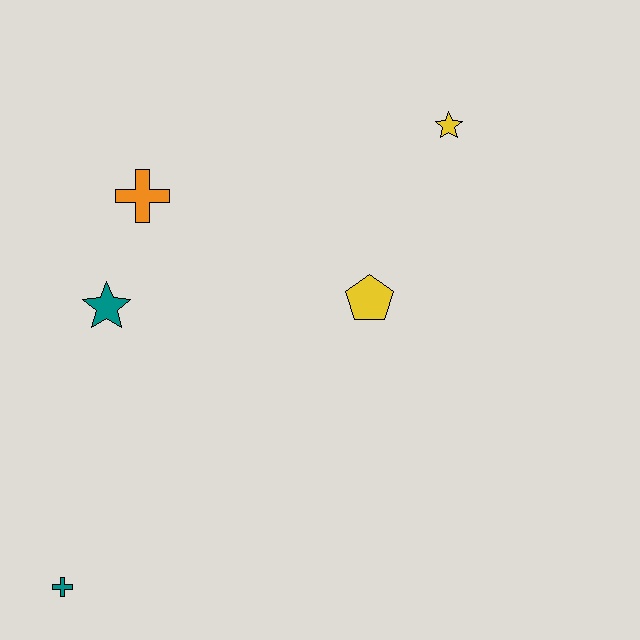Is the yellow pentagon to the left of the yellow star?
Yes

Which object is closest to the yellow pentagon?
The yellow star is closest to the yellow pentagon.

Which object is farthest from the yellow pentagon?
The teal cross is farthest from the yellow pentagon.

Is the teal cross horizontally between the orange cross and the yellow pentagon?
No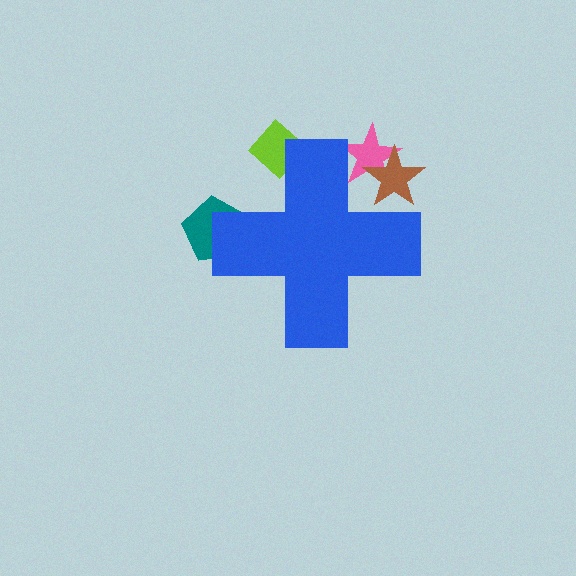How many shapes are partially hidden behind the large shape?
4 shapes are partially hidden.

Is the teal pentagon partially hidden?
Yes, the teal pentagon is partially hidden behind the blue cross.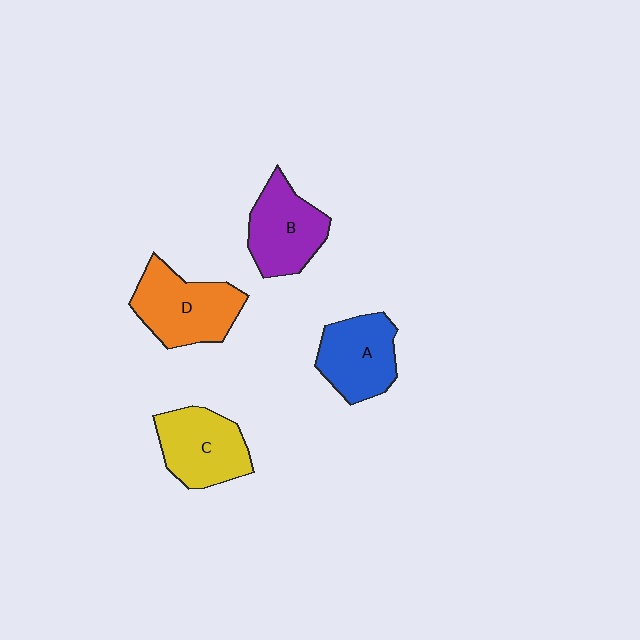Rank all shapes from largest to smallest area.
From largest to smallest: D (orange), C (yellow), B (purple), A (blue).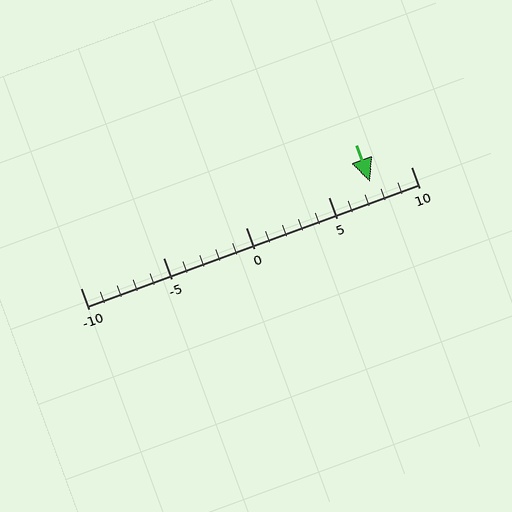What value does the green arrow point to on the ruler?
The green arrow points to approximately 8.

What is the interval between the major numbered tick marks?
The major tick marks are spaced 5 units apart.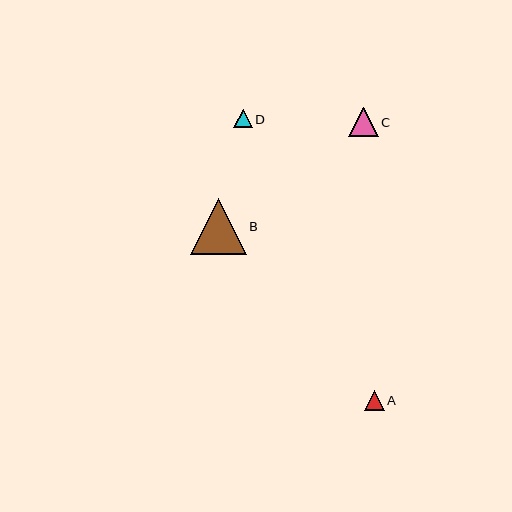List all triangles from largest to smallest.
From largest to smallest: B, C, A, D.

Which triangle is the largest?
Triangle B is the largest with a size of approximately 56 pixels.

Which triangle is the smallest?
Triangle D is the smallest with a size of approximately 19 pixels.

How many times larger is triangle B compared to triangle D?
Triangle B is approximately 3.0 times the size of triangle D.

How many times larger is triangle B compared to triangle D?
Triangle B is approximately 3.0 times the size of triangle D.